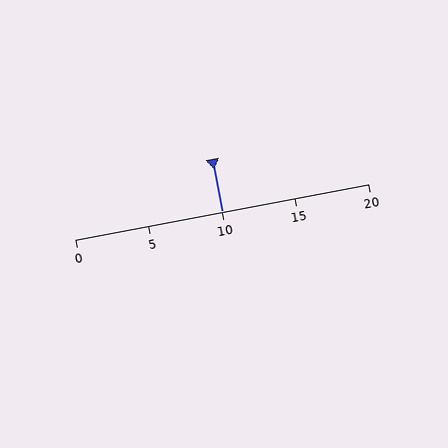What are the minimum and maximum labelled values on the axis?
The axis runs from 0 to 20.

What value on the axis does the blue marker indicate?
The marker indicates approximately 10.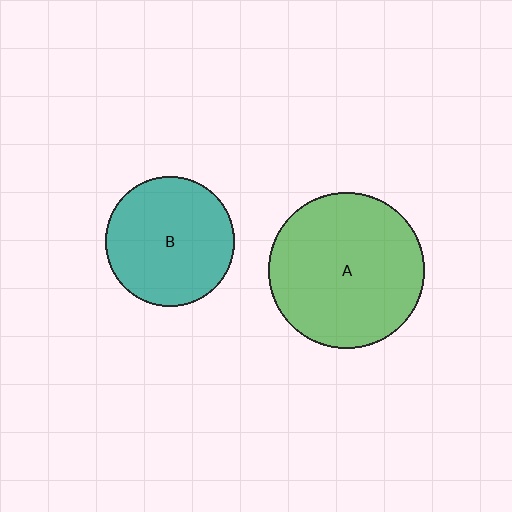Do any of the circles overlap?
No, none of the circles overlap.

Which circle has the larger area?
Circle A (green).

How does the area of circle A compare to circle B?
Approximately 1.5 times.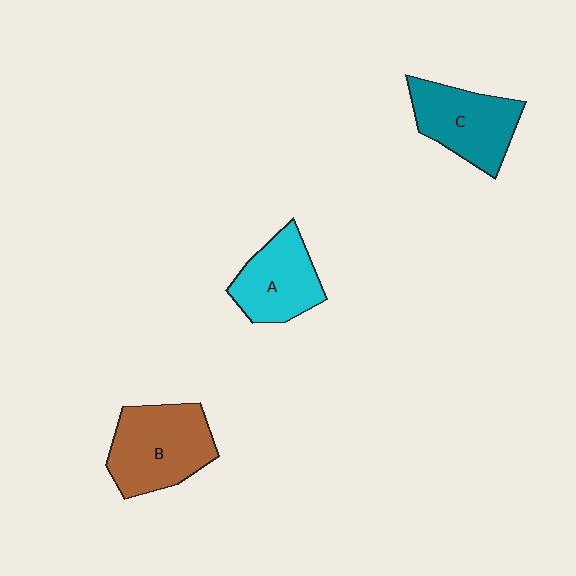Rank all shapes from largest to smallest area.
From largest to smallest: B (brown), C (teal), A (cyan).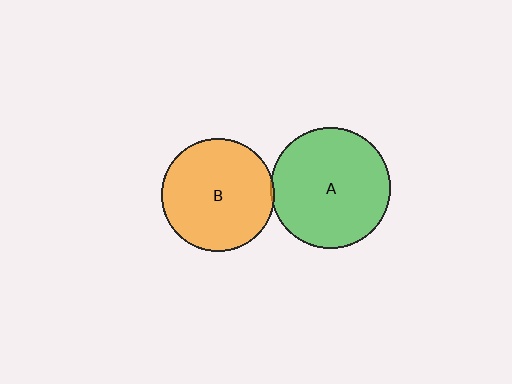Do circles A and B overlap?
Yes.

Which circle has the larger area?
Circle A (green).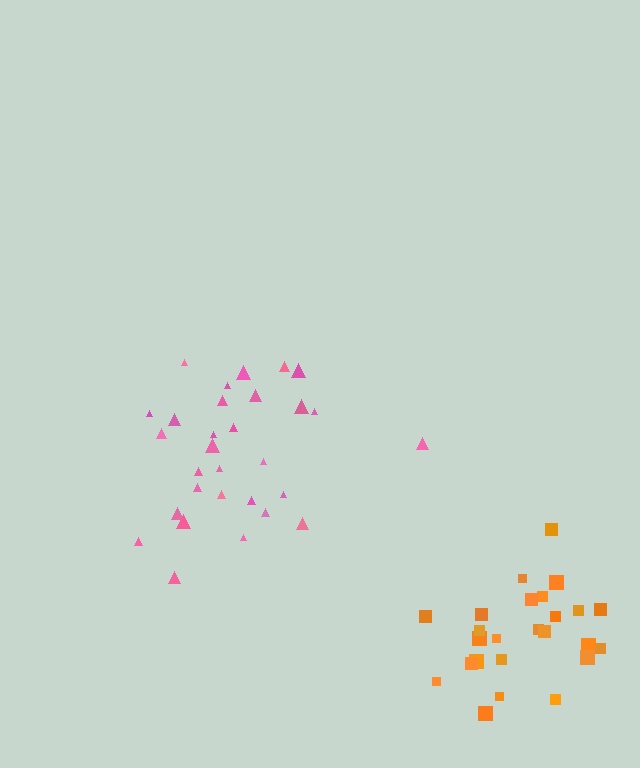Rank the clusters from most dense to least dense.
orange, pink.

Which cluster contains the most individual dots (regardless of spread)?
Pink (30).